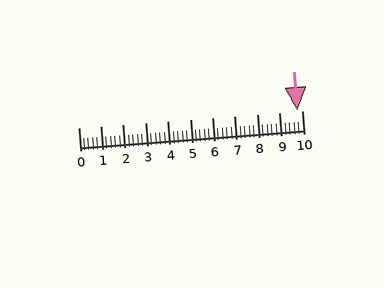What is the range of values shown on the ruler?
The ruler shows values from 0 to 10.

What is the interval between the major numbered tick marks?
The major tick marks are spaced 1 units apart.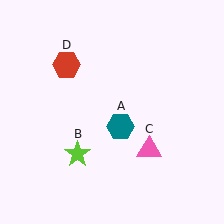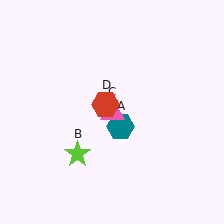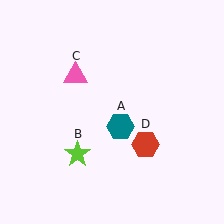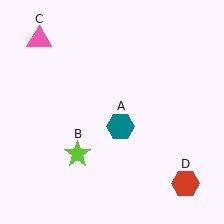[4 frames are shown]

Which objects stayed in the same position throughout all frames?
Teal hexagon (object A) and lime star (object B) remained stationary.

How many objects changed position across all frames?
2 objects changed position: pink triangle (object C), red hexagon (object D).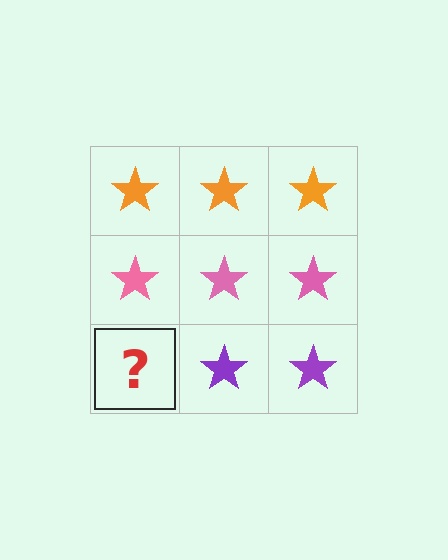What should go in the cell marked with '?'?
The missing cell should contain a purple star.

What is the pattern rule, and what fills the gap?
The rule is that each row has a consistent color. The gap should be filled with a purple star.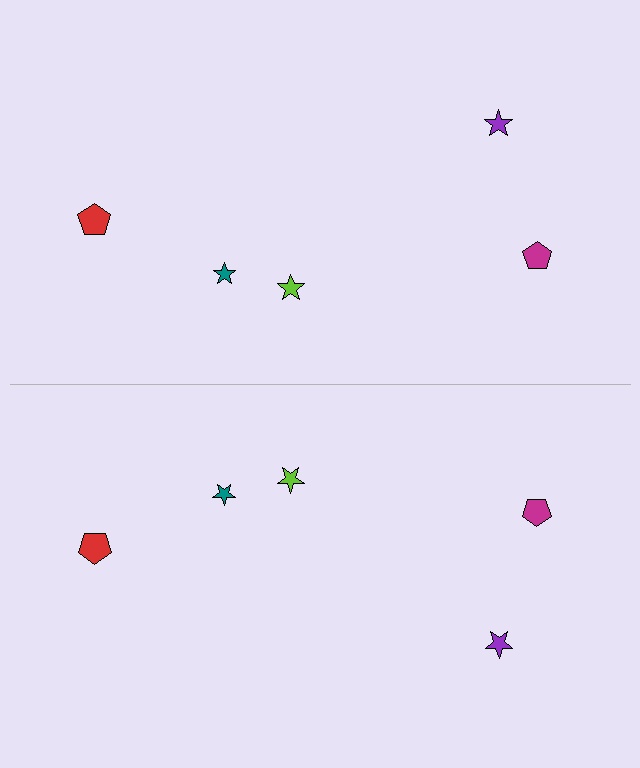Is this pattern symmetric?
Yes, this pattern has bilateral (reflection) symmetry.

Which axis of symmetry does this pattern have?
The pattern has a horizontal axis of symmetry running through the center of the image.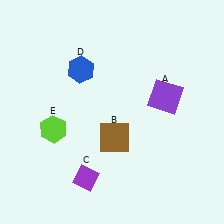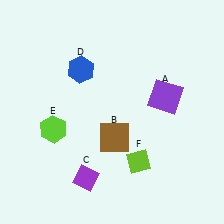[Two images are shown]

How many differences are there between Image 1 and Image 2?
There is 1 difference between the two images.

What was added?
A lime diamond (F) was added in Image 2.